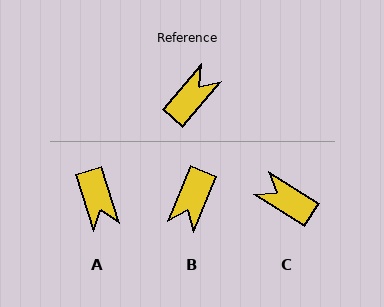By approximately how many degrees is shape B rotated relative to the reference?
Approximately 162 degrees clockwise.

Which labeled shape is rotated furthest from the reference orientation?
B, about 162 degrees away.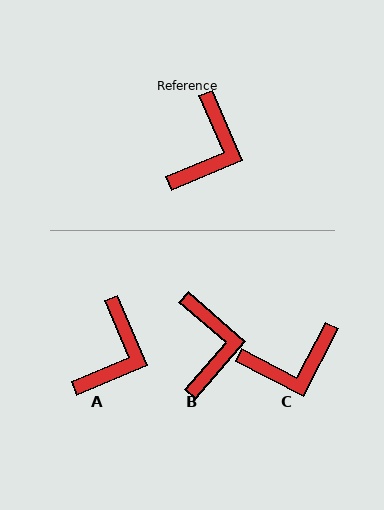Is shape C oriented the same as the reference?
No, it is off by about 50 degrees.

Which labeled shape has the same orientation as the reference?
A.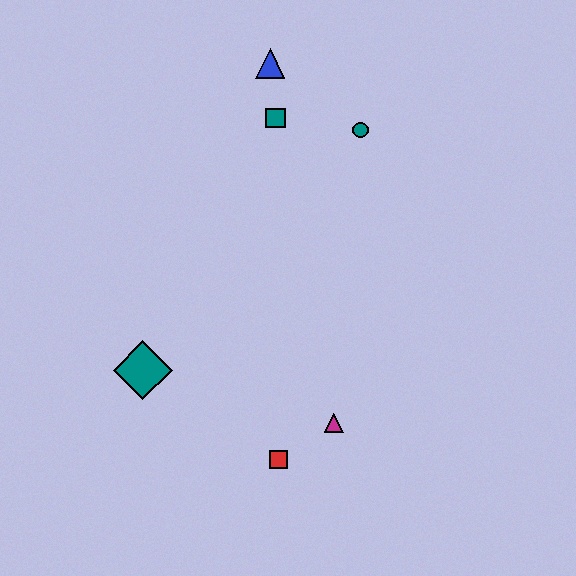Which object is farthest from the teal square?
The red square is farthest from the teal square.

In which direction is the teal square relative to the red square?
The teal square is above the red square.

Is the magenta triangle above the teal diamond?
No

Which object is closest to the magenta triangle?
The red square is closest to the magenta triangle.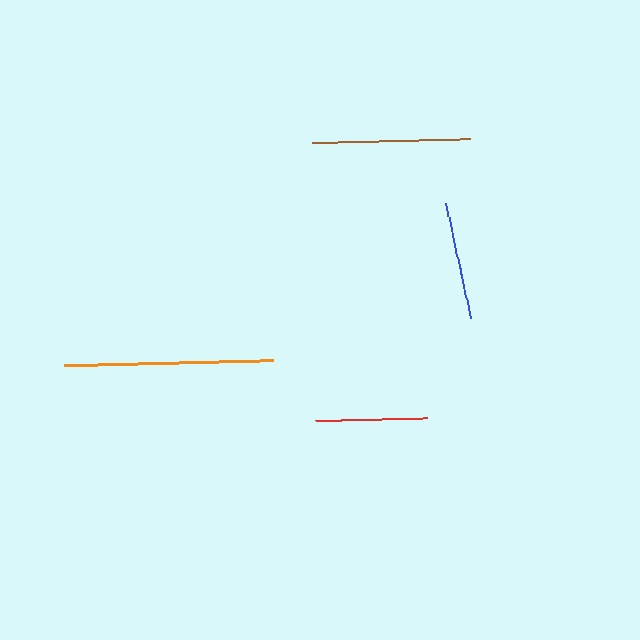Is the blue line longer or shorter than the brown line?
The brown line is longer than the blue line.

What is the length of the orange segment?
The orange segment is approximately 209 pixels long.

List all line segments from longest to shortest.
From longest to shortest: orange, brown, blue, red.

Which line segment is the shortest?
The red line is the shortest at approximately 111 pixels.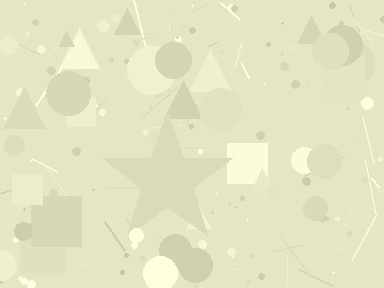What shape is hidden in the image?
A star is hidden in the image.